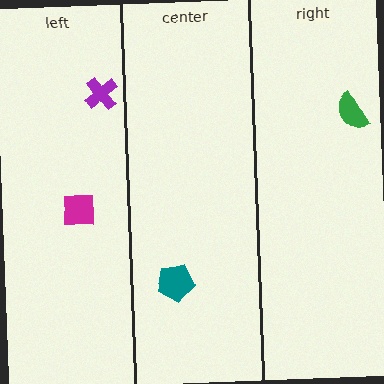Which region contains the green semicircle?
The right region.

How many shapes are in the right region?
1.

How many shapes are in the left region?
2.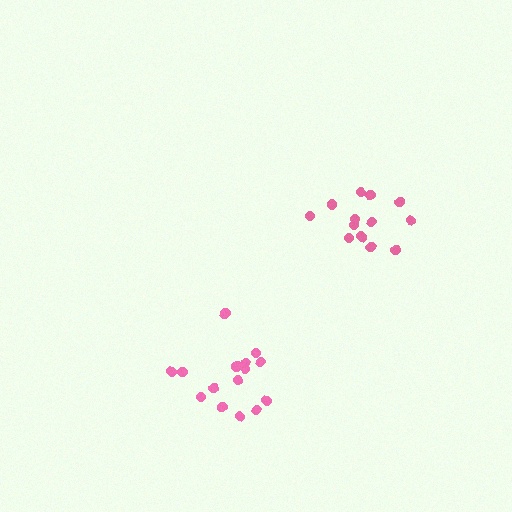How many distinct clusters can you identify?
There are 2 distinct clusters.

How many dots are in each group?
Group 1: 14 dots, Group 2: 15 dots (29 total).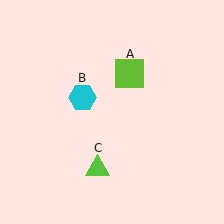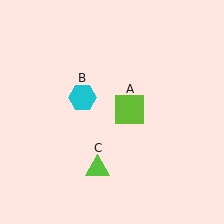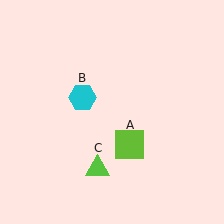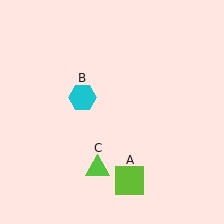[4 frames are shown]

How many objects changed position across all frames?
1 object changed position: lime square (object A).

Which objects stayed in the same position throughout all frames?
Cyan hexagon (object B) and lime triangle (object C) remained stationary.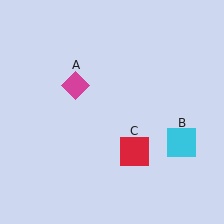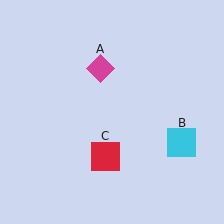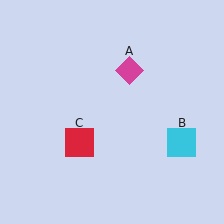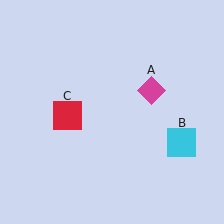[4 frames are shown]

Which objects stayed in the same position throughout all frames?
Cyan square (object B) remained stationary.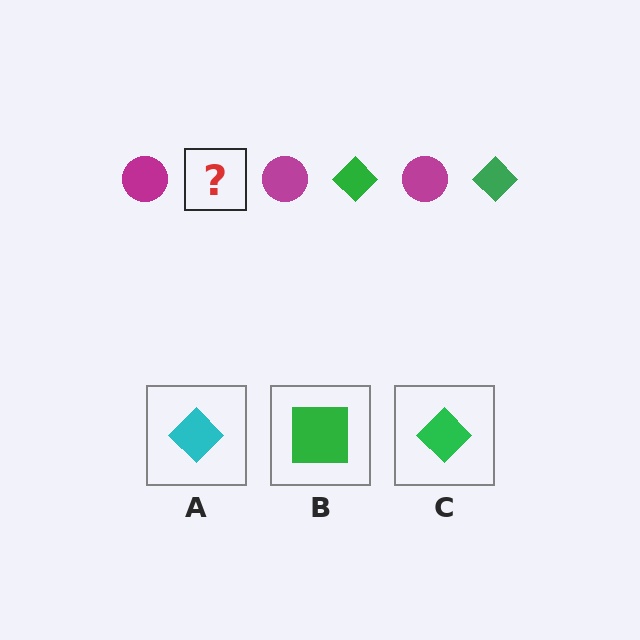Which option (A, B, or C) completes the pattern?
C.